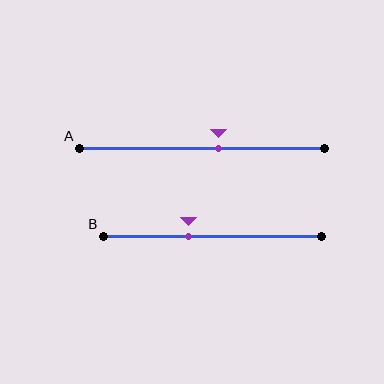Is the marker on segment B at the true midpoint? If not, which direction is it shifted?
No, the marker on segment B is shifted to the left by about 11% of the segment length.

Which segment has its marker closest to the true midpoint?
Segment A has its marker closest to the true midpoint.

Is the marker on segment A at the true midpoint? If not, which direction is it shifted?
No, the marker on segment A is shifted to the right by about 7% of the segment length.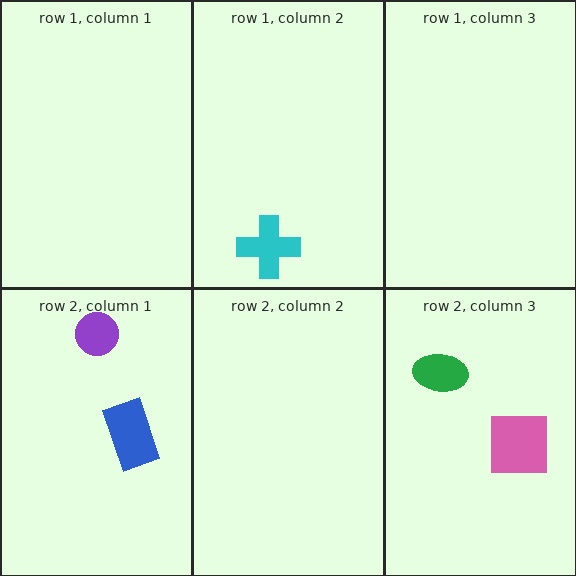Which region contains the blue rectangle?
The row 2, column 1 region.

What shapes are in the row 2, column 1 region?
The blue rectangle, the purple circle.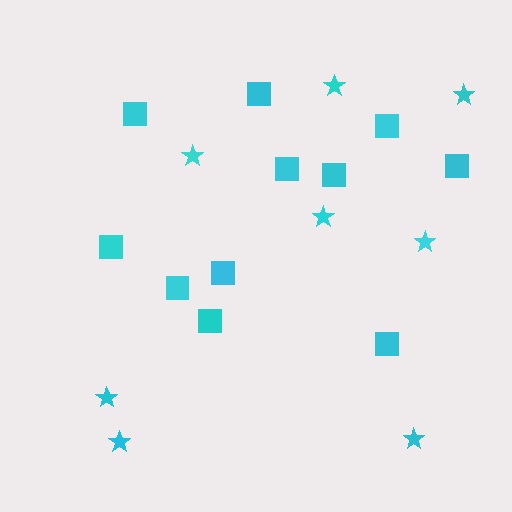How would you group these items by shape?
There are 2 groups: one group of squares (11) and one group of stars (8).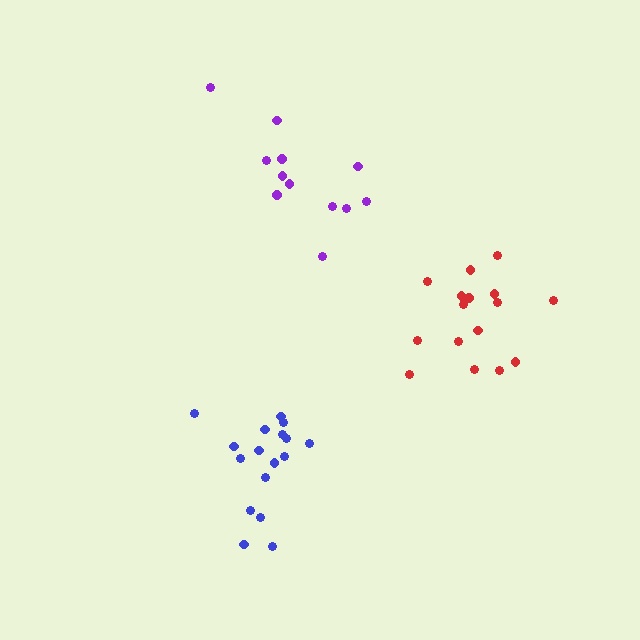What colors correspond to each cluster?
The clusters are colored: purple, blue, red.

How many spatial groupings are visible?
There are 3 spatial groupings.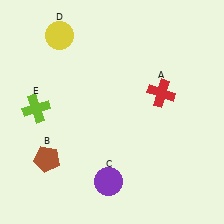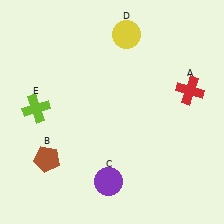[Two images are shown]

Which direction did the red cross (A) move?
The red cross (A) moved right.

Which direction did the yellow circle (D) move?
The yellow circle (D) moved right.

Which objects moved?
The objects that moved are: the red cross (A), the yellow circle (D).